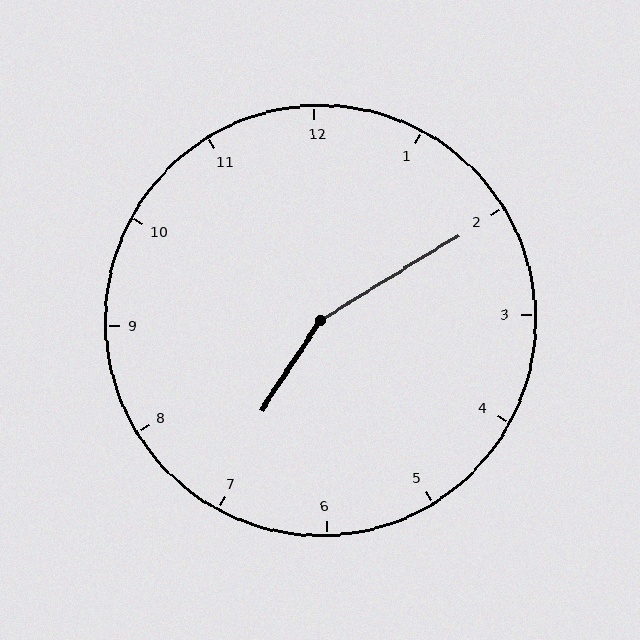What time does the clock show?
7:10.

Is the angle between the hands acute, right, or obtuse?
It is obtuse.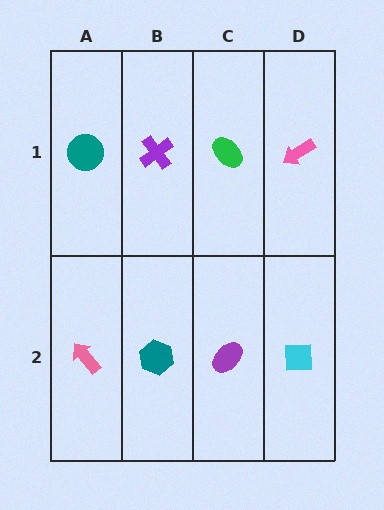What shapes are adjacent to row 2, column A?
A teal circle (row 1, column A), a teal hexagon (row 2, column B).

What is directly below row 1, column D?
A cyan square.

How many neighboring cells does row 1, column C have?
3.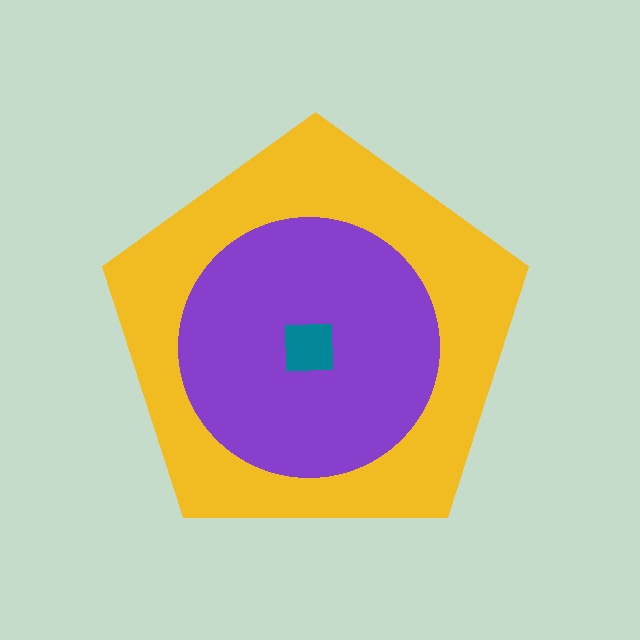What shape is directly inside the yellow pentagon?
The purple circle.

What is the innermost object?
The teal square.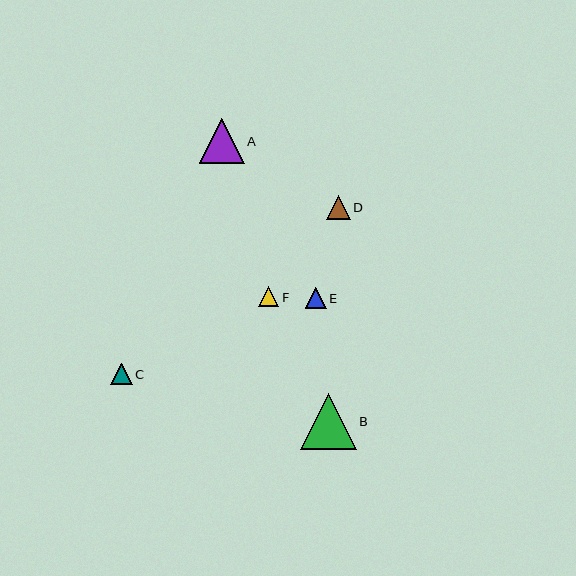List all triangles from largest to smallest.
From largest to smallest: B, A, D, C, E, F.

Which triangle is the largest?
Triangle B is the largest with a size of approximately 55 pixels.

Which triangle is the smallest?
Triangle F is the smallest with a size of approximately 20 pixels.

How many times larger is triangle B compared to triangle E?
Triangle B is approximately 2.6 times the size of triangle E.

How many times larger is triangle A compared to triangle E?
Triangle A is approximately 2.2 times the size of triangle E.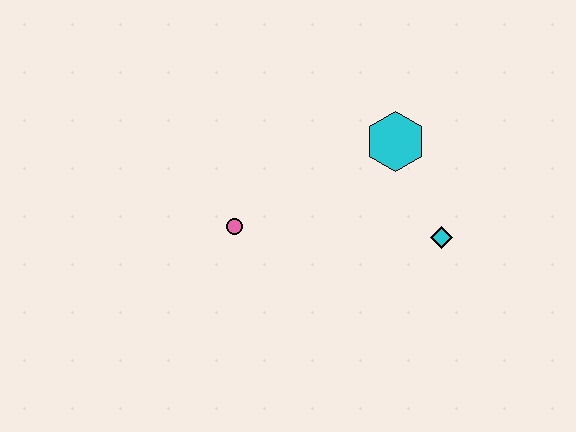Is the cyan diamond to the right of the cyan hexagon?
Yes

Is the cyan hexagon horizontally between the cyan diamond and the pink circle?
Yes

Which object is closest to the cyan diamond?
The cyan hexagon is closest to the cyan diamond.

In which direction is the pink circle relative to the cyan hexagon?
The pink circle is to the left of the cyan hexagon.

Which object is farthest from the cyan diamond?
The pink circle is farthest from the cyan diamond.